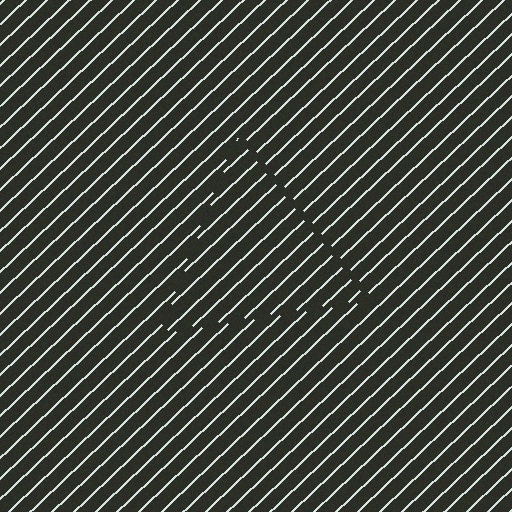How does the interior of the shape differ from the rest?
The interior of the shape contains the same grating, shifted by half a period — the contour is defined by the phase discontinuity where line-ends from the inner and outer gratings abut.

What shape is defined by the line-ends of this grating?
An illusory triangle. The interior of the shape contains the same grating, shifted by half a period — the contour is defined by the phase discontinuity where line-ends from the inner and outer gratings abut.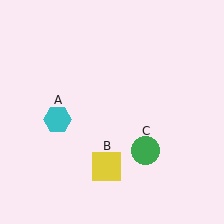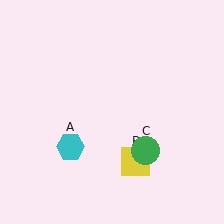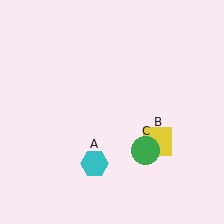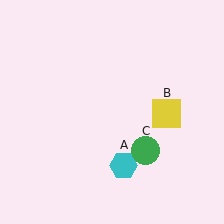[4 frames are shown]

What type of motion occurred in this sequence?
The cyan hexagon (object A), yellow square (object B) rotated counterclockwise around the center of the scene.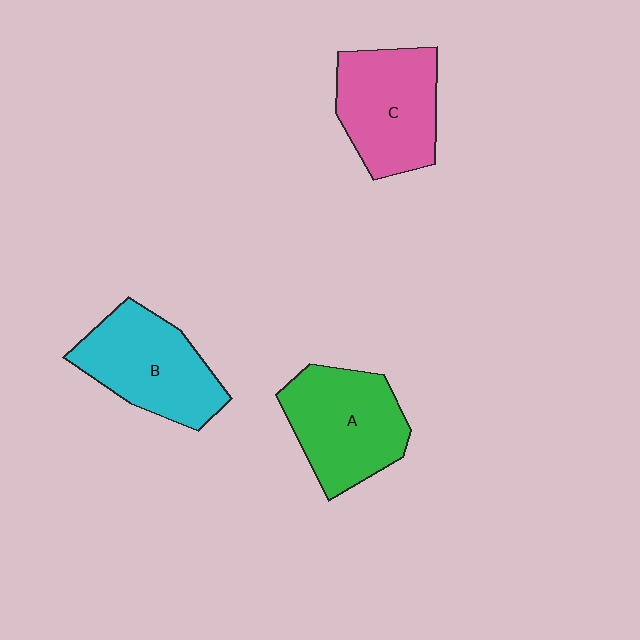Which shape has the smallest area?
Shape C (pink).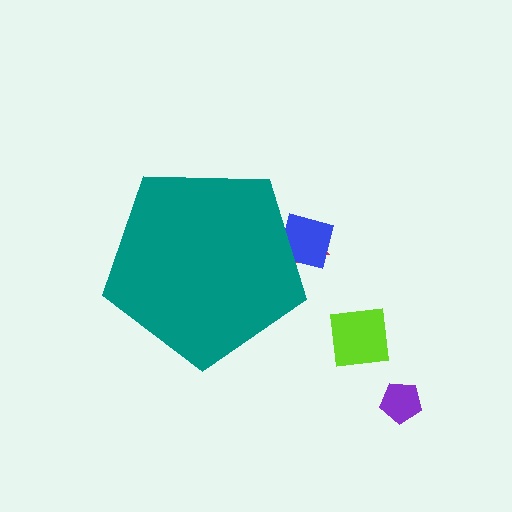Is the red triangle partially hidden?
Yes, the red triangle is partially hidden behind the teal pentagon.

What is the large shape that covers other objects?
A teal pentagon.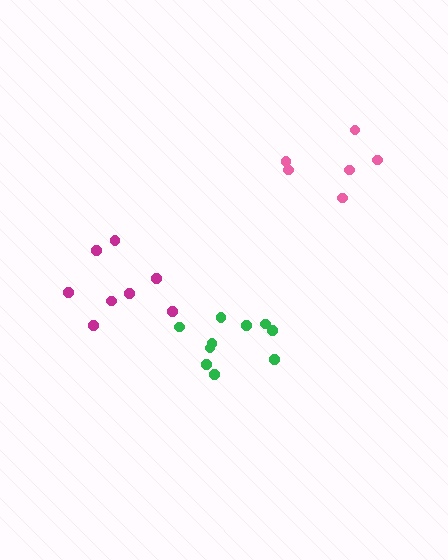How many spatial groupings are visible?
There are 3 spatial groupings.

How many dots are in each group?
Group 1: 6 dots, Group 2: 10 dots, Group 3: 8 dots (24 total).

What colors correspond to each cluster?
The clusters are colored: pink, green, magenta.